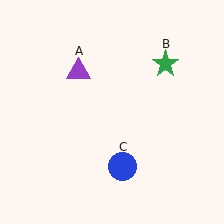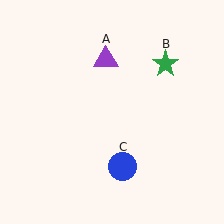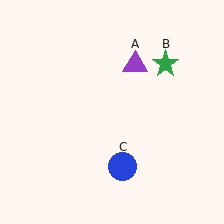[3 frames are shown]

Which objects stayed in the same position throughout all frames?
Green star (object B) and blue circle (object C) remained stationary.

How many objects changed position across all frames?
1 object changed position: purple triangle (object A).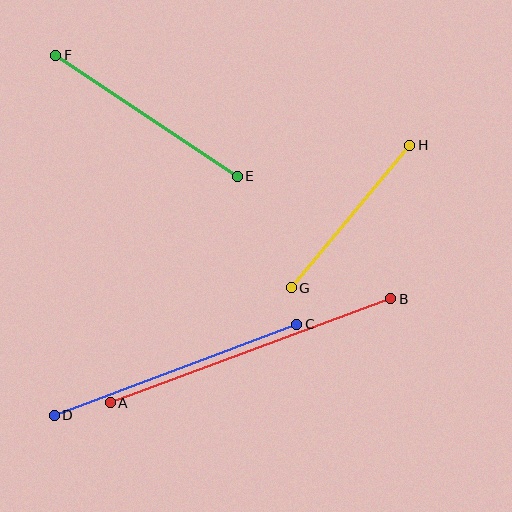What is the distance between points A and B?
The distance is approximately 299 pixels.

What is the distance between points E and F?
The distance is approximately 218 pixels.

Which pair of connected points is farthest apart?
Points A and B are farthest apart.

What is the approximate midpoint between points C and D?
The midpoint is at approximately (176, 370) pixels.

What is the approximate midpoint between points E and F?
The midpoint is at approximately (146, 116) pixels.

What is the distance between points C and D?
The distance is approximately 259 pixels.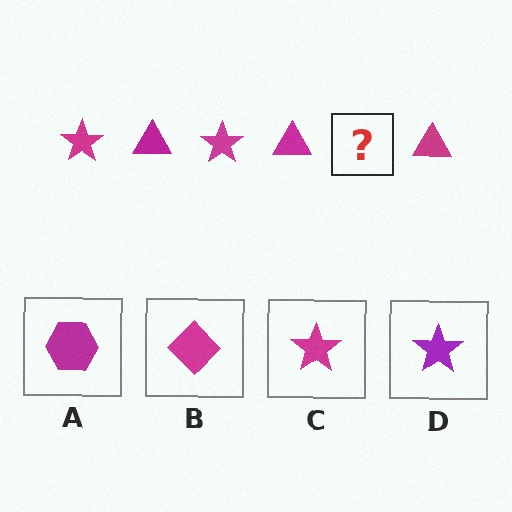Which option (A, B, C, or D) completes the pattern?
C.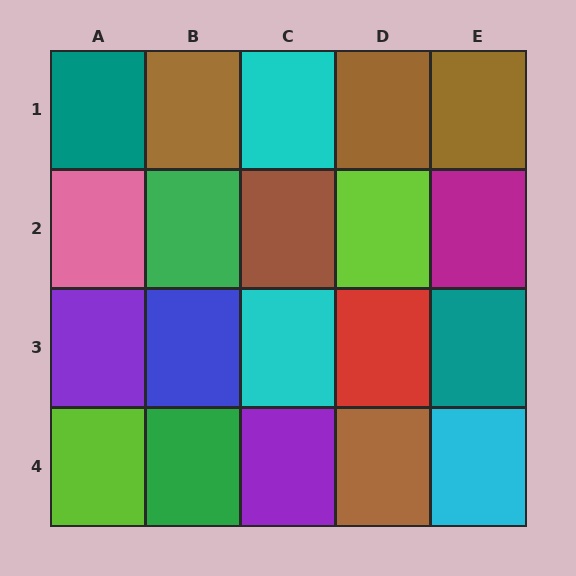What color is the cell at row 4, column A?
Lime.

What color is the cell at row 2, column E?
Magenta.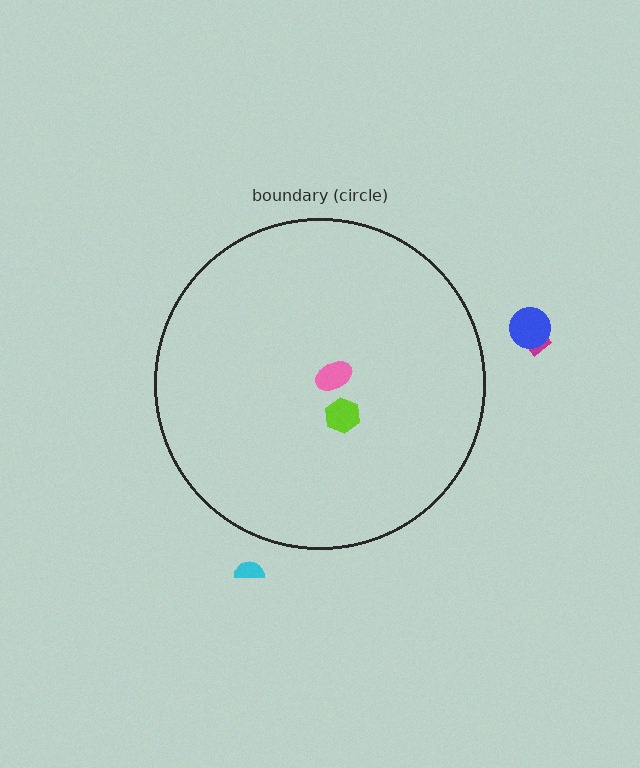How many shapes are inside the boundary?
2 inside, 3 outside.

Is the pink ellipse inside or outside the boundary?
Inside.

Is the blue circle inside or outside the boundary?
Outside.